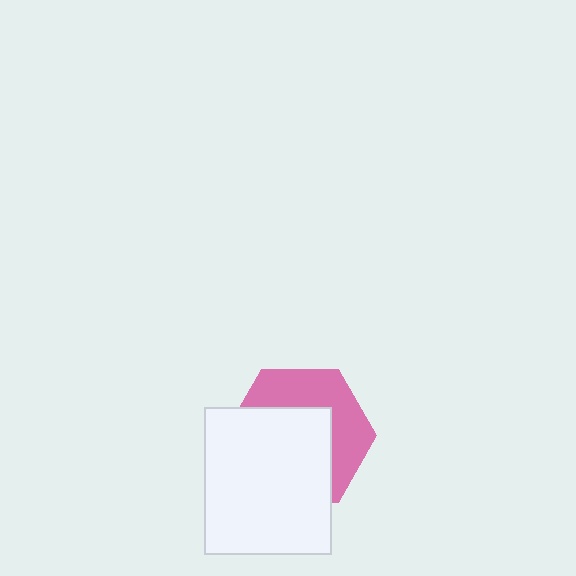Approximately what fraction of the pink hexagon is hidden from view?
Roughly 57% of the pink hexagon is hidden behind the white rectangle.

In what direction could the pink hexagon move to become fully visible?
The pink hexagon could move toward the upper-right. That would shift it out from behind the white rectangle entirely.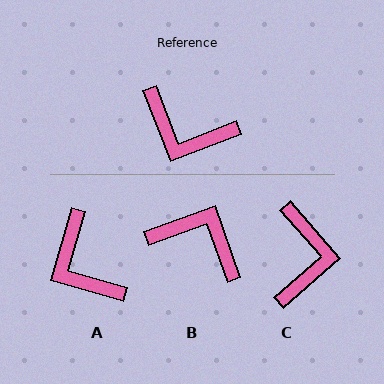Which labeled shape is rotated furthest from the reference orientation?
B, about 179 degrees away.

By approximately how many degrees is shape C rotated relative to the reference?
Approximately 110 degrees counter-clockwise.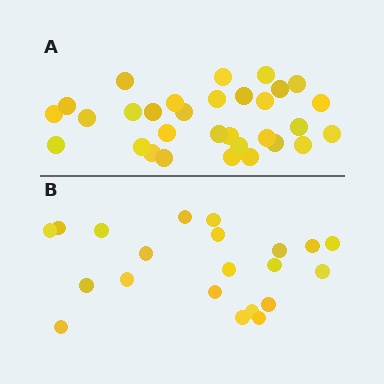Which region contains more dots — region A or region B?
Region A (the top region) has more dots.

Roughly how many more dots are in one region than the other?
Region A has roughly 10 or so more dots than region B.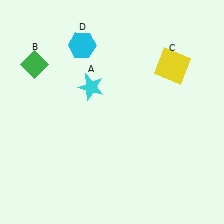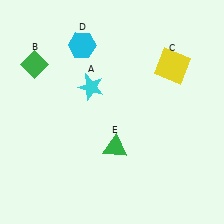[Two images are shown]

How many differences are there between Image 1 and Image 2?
There is 1 difference between the two images.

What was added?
A green triangle (E) was added in Image 2.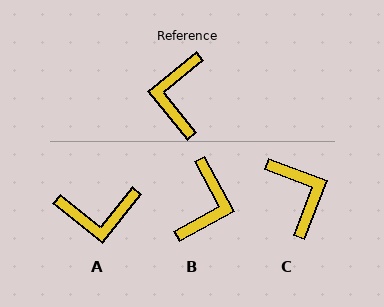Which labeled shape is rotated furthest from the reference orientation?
B, about 169 degrees away.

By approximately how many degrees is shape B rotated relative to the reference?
Approximately 169 degrees counter-clockwise.